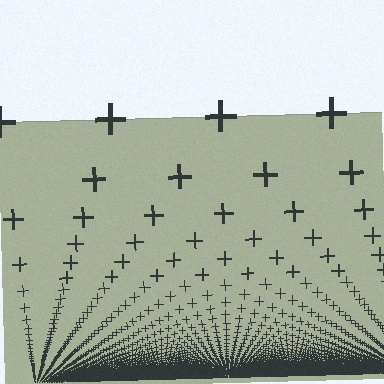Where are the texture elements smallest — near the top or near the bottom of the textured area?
Near the bottom.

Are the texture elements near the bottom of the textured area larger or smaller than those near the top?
Smaller. The gradient is inverted — elements near the bottom are smaller and denser.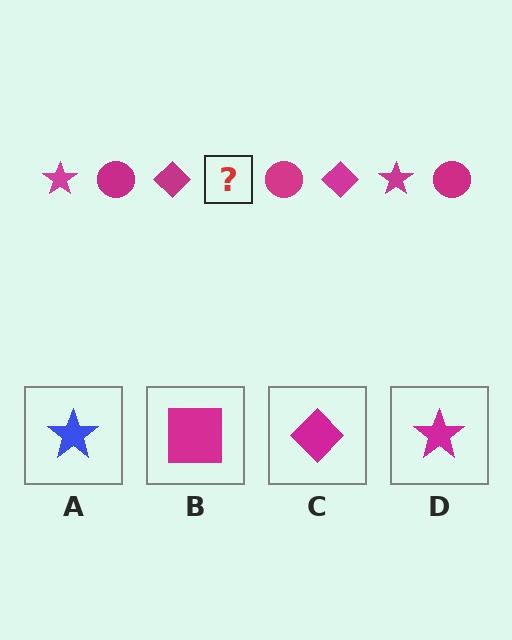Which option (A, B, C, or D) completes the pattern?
D.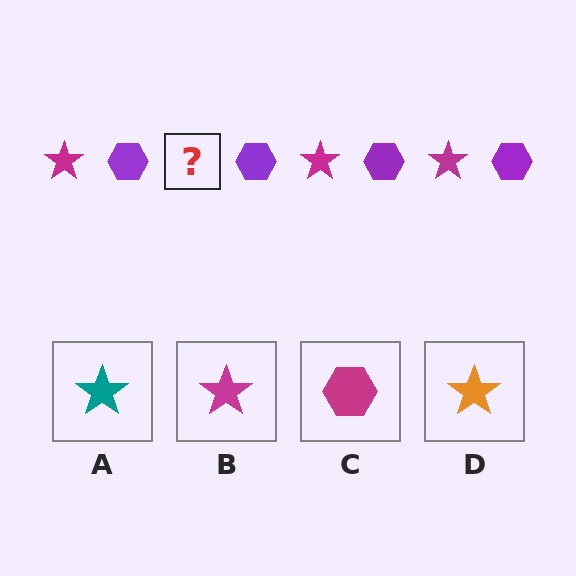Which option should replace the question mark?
Option B.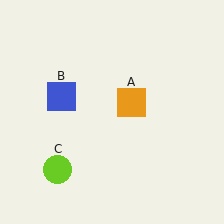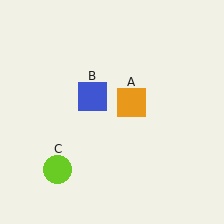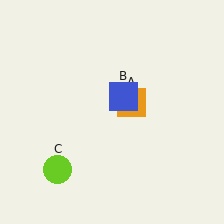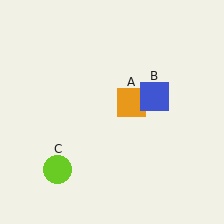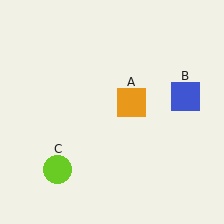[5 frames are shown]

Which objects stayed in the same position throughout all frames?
Orange square (object A) and lime circle (object C) remained stationary.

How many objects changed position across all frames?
1 object changed position: blue square (object B).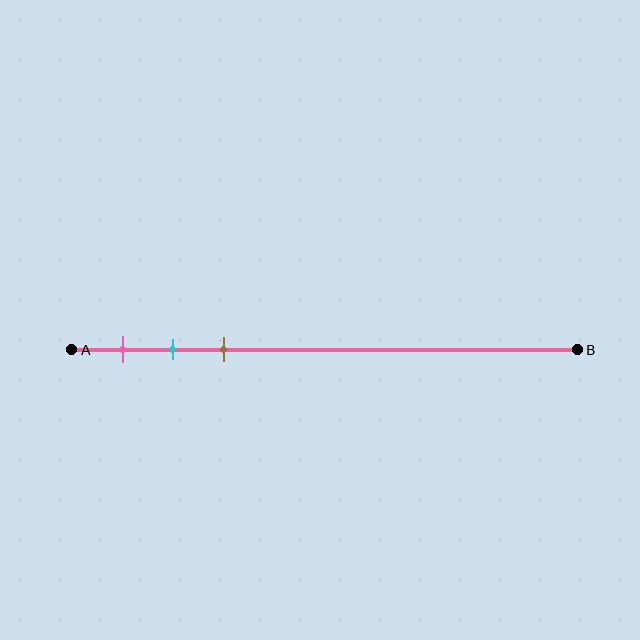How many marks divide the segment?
There are 3 marks dividing the segment.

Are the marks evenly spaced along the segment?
Yes, the marks are approximately evenly spaced.